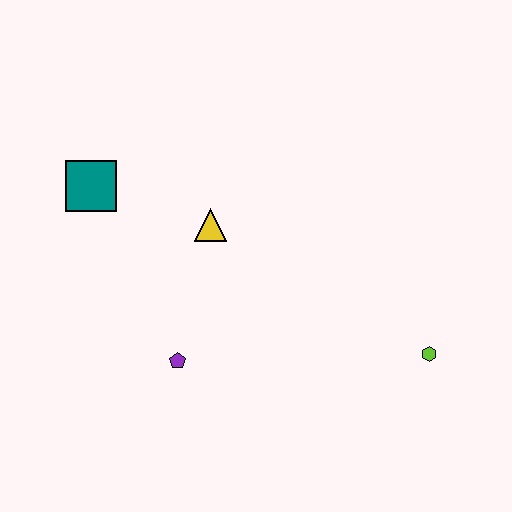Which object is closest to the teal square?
The yellow triangle is closest to the teal square.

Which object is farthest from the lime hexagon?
The teal square is farthest from the lime hexagon.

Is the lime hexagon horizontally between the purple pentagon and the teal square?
No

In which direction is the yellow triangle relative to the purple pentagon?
The yellow triangle is above the purple pentagon.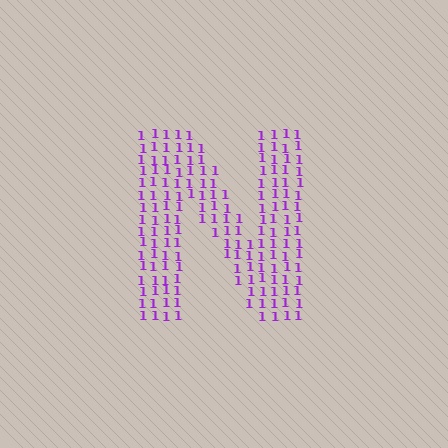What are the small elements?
The small elements are digit 1's.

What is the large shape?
The large shape is the letter N.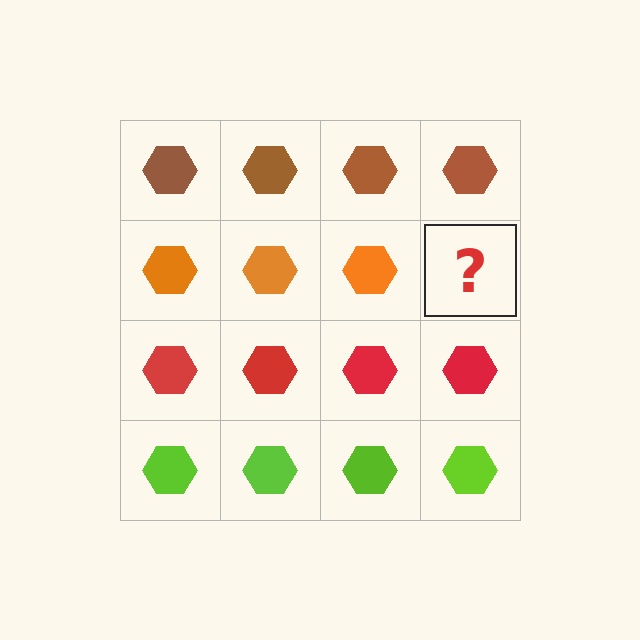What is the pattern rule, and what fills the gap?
The rule is that each row has a consistent color. The gap should be filled with an orange hexagon.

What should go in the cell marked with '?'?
The missing cell should contain an orange hexagon.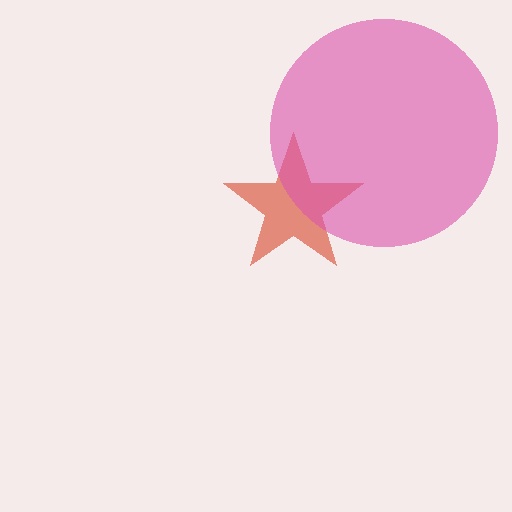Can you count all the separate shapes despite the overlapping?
Yes, there are 2 separate shapes.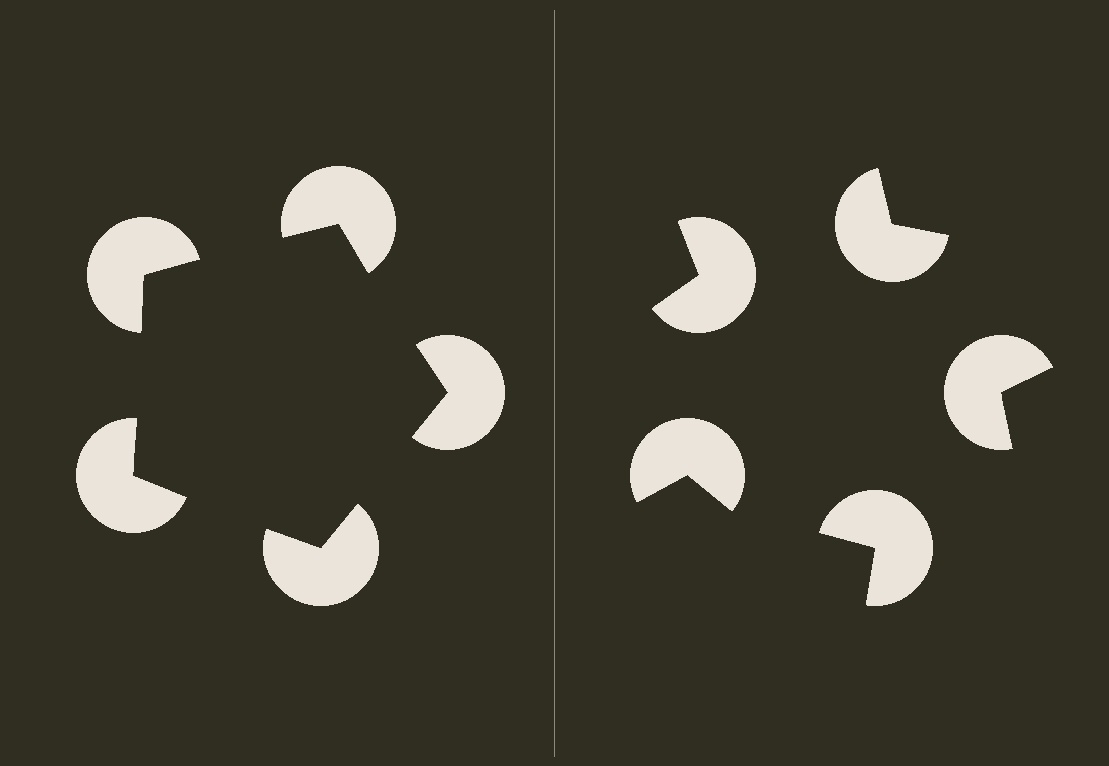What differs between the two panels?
The pac-man discs are positioned identically on both sides; only the wedge orientations differ. On the left they align to a pentagon; on the right they are misaligned.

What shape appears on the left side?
An illusory pentagon.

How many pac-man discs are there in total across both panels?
10 — 5 on each side.